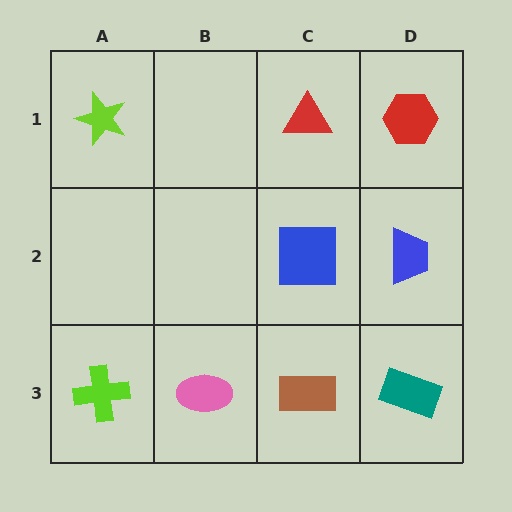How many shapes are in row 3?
4 shapes.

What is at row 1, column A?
A lime star.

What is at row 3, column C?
A brown rectangle.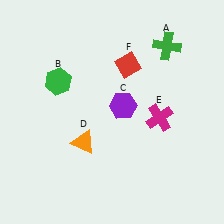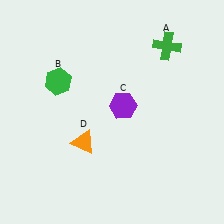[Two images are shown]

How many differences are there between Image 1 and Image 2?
There are 2 differences between the two images.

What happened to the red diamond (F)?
The red diamond (F) was removed in Image 2. It was in the top-right area of Image 1.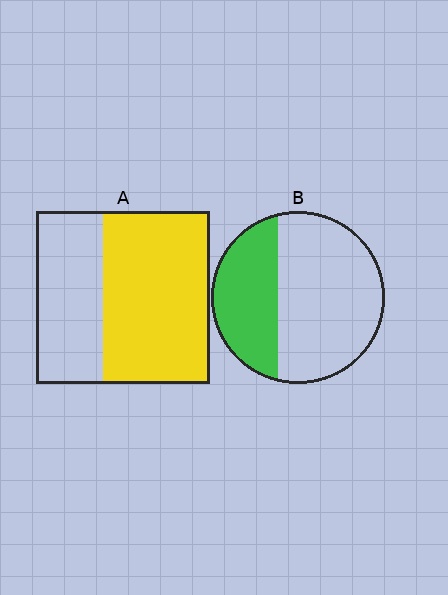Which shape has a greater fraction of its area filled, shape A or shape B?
Shape A.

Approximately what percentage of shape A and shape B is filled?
A is approximately 60% and B is approximately 35%.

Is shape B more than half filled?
No.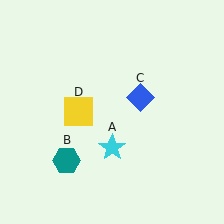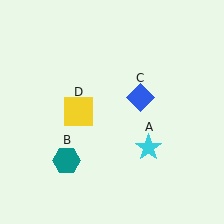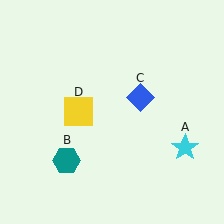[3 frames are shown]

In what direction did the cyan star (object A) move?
The cyan star (object A) moved right.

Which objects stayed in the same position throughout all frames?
Teal hexagon (object B) and blue diamond (object C) and yellow square (object D) remained stationary.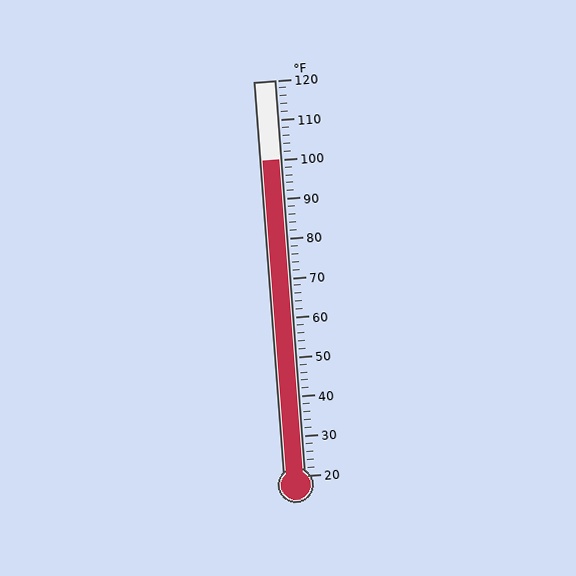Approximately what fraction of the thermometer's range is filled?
The thermometer is filled to approximately 80% of its range.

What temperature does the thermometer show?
The thermometer shows approximately 100°F.